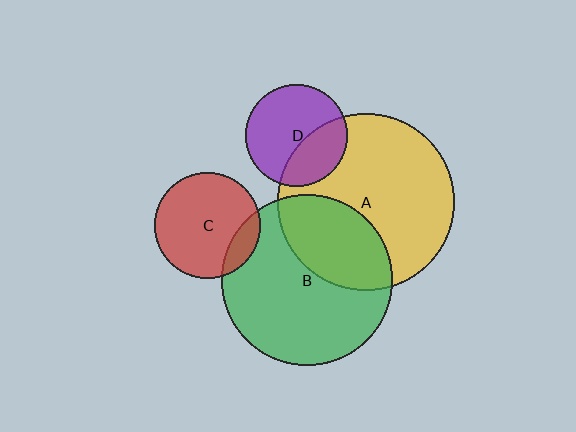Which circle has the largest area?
Circle A (yellow).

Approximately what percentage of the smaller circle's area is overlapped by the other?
Approximately 35%.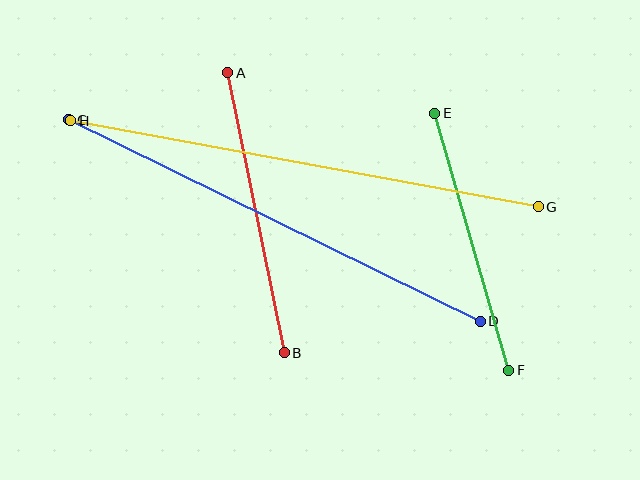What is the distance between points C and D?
The distance is approximately 458 pixels.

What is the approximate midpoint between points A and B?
The midpoint is at approximately (256, 213) pixels.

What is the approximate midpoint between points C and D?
The midpoint is at approximately (275, 221) pixels.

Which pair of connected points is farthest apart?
Points G and H are farthest apart.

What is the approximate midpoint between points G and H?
The midpoint is at approximately (305, 164) pixels.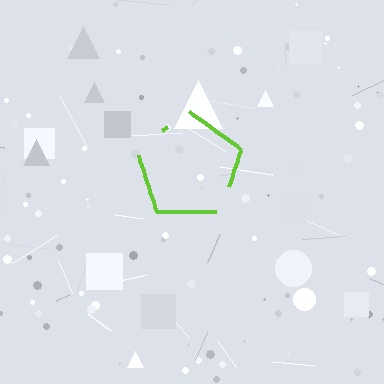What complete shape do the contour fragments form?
The contour fragments form a pentagon.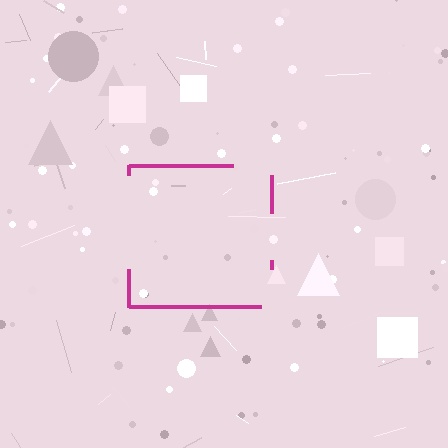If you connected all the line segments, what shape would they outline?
They would outline a square.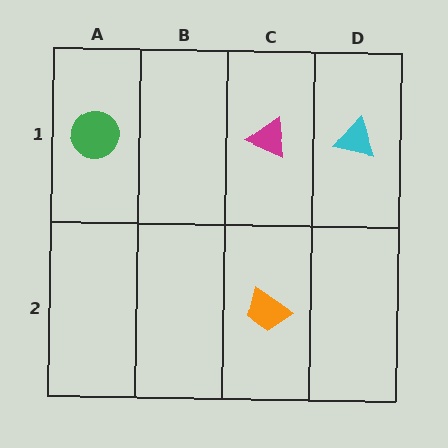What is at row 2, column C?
An orange trapezoid.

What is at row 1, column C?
A magenta triangle.